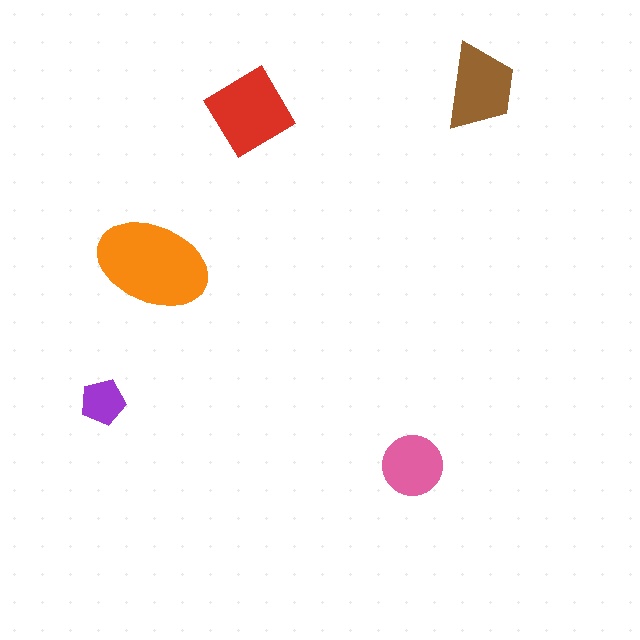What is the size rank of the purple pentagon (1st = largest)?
5th.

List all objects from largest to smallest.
The orange ellipse, the red diamond, the brown trapezoid, the pink circle, the purple pentagon.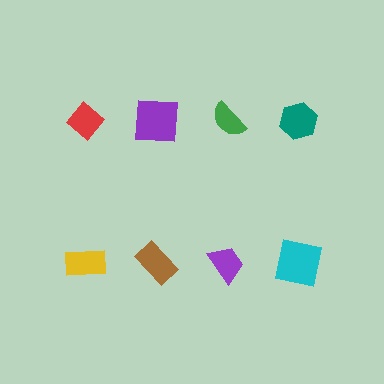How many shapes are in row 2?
4 shapes.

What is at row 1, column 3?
A green semicircle.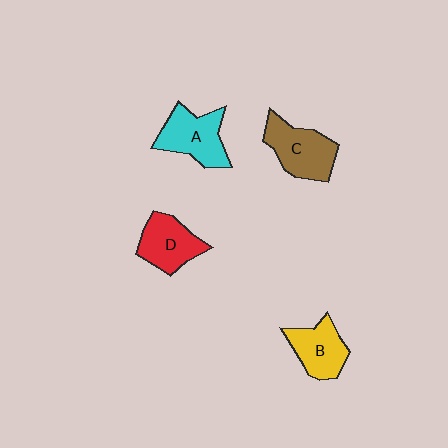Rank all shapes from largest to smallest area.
From largest to smallest: C (brown), A (cyan), D (red), B (yellow).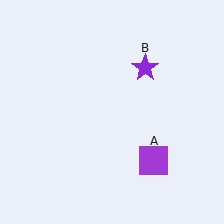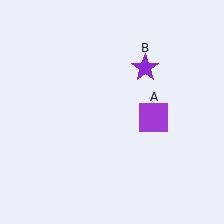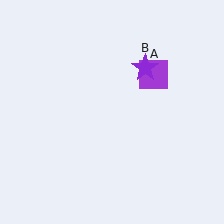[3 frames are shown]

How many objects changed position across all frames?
1 object changed position: purple square (object A).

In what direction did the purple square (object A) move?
The purple square (object A) moved up.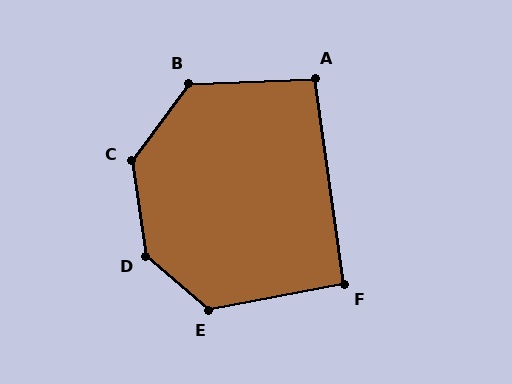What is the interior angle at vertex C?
Approximately 136 degrees (obtuse).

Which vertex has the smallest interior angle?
F, at approximately 93 degrees.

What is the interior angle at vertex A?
Approximately 96 degrees (obtuse).